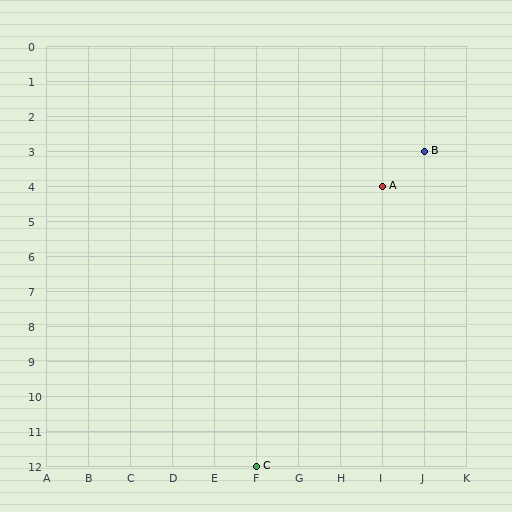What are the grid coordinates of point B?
Point B is at grid coordinates (J, 3).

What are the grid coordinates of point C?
Point C is at grid coordinates (F, 12).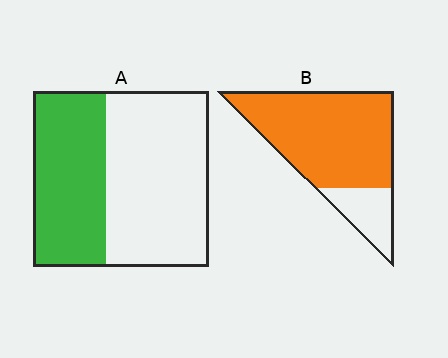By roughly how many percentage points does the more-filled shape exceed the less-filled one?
By roughly 40 percentage points (B over A).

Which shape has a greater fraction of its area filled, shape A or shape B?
Shape B.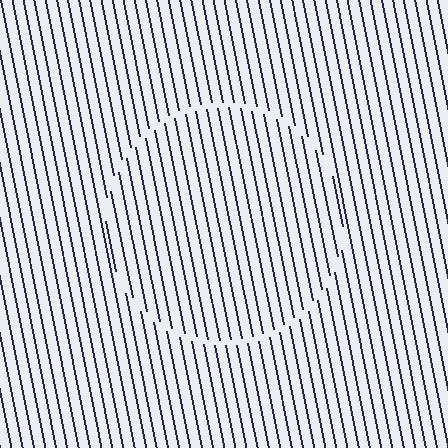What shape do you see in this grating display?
An illusory circle. The interior of the shape contains the same grating, shifted by half a period — the contour is defined by the phase discontinuity where line-ends from the inner and outer gratings abut.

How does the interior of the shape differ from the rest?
The interior of the shape contains the same grating, shifted by half a period — the contour is defined by the phase discontinuity where line-ends from the inner and outer gratings abut.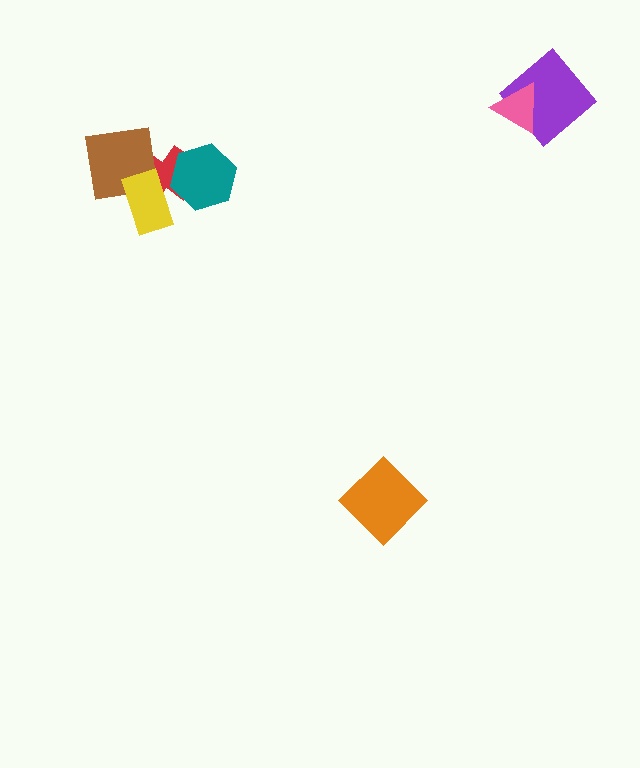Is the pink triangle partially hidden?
No, no other shape covers it.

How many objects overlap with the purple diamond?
1 object overlaps with the purple diamond.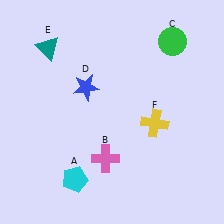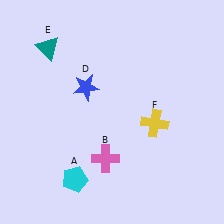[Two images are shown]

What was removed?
The green circle (C) was removed in Image 2.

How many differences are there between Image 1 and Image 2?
There is 1 difference between the two images.